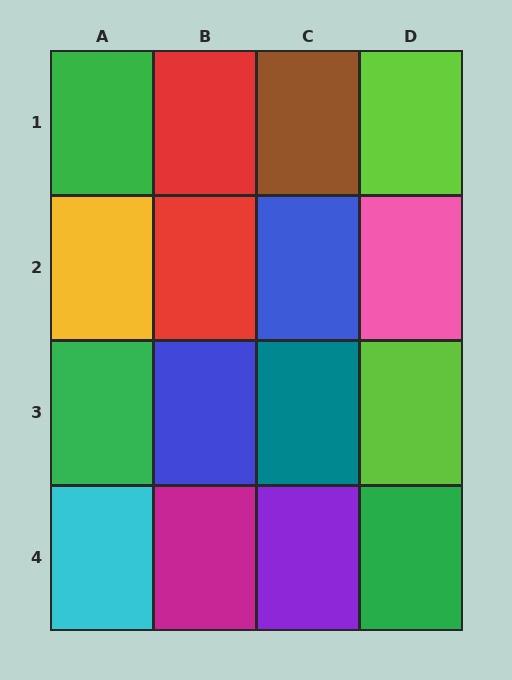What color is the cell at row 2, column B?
Red.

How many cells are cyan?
1 cell is cyan.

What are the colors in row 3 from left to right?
Green, blue, teal, lime.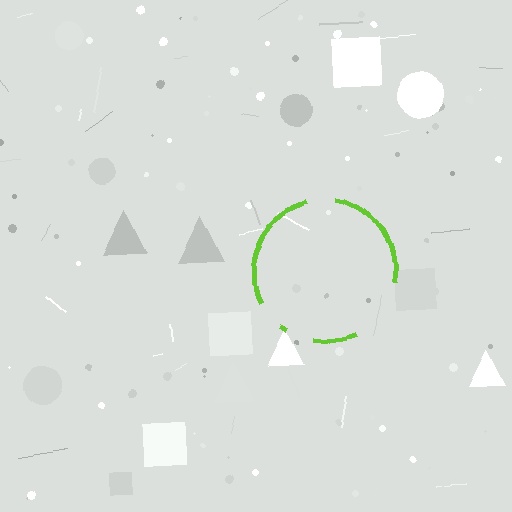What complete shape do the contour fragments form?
The contour fragments form a circle.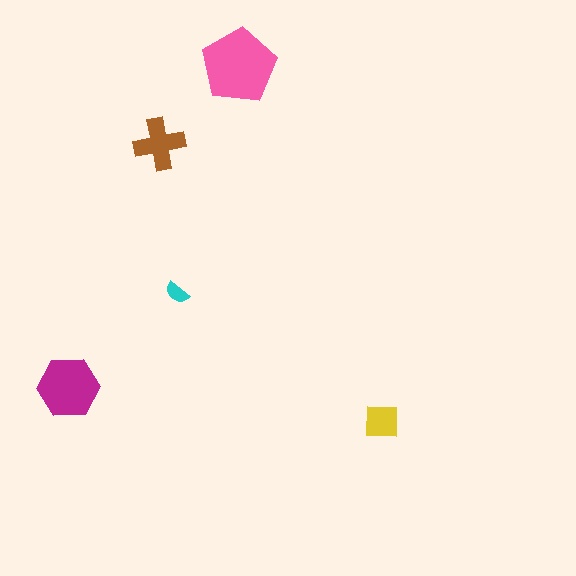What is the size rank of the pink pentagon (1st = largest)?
1st.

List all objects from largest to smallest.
The pink pentagon, the magenta hexagon, the brown cross, the yellow square, the cyan semicircle.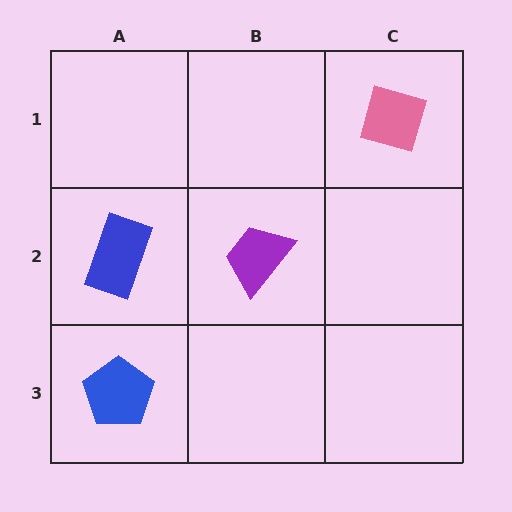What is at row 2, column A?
A blue rectangle.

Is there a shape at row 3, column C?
No, that cell is empty.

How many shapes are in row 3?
1 shape.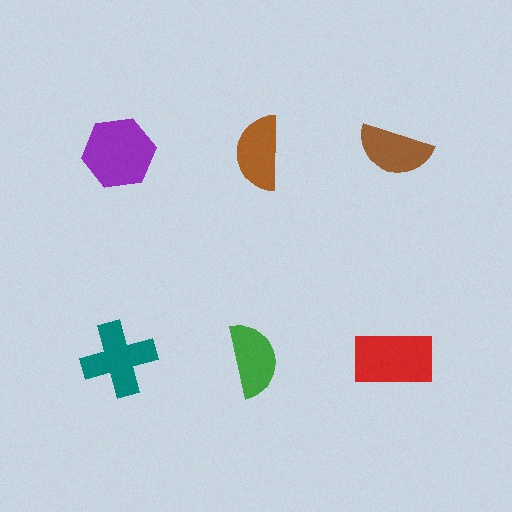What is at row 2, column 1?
A teal cross.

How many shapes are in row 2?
3 shapes.